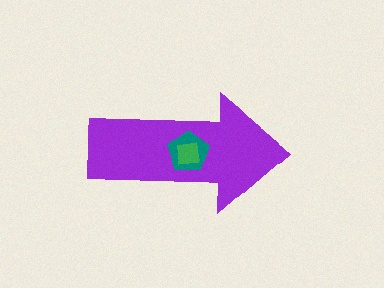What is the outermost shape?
The purple arrow.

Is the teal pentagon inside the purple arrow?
Yes.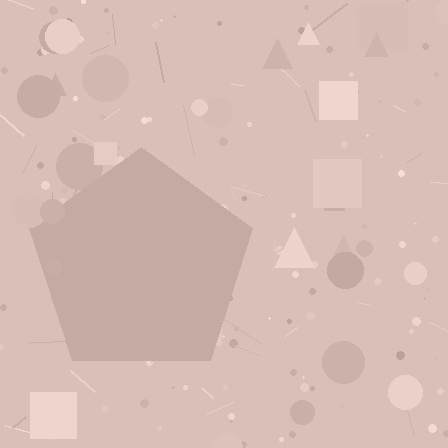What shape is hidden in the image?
A pentagon is hidden in the image.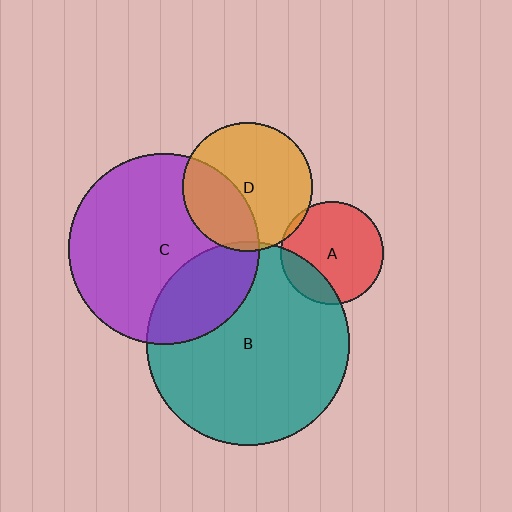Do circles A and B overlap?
Yes.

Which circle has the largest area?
Circle B (teal).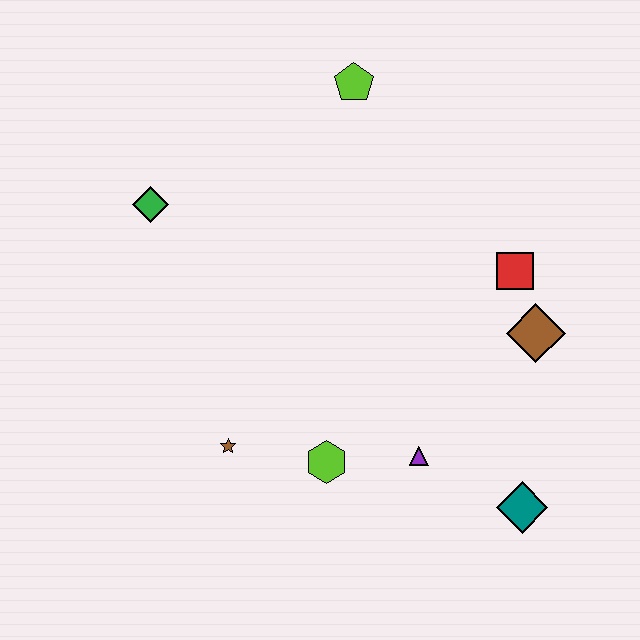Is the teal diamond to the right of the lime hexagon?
Yes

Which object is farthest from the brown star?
The lime pentagon is farthest from the brown star.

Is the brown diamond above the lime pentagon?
No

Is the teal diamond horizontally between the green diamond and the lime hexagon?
No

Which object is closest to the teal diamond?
The purple triangle is closest to the teal diamond.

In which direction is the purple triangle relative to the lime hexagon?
The purple triangle is to the right of the lime hexagon.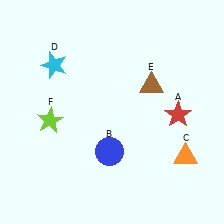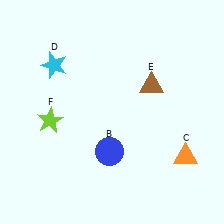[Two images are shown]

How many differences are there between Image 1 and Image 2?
There is 1 difference between the two images.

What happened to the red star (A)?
The red star (A) was removed in Image 2. It was in the bottom-right area of Image 1.